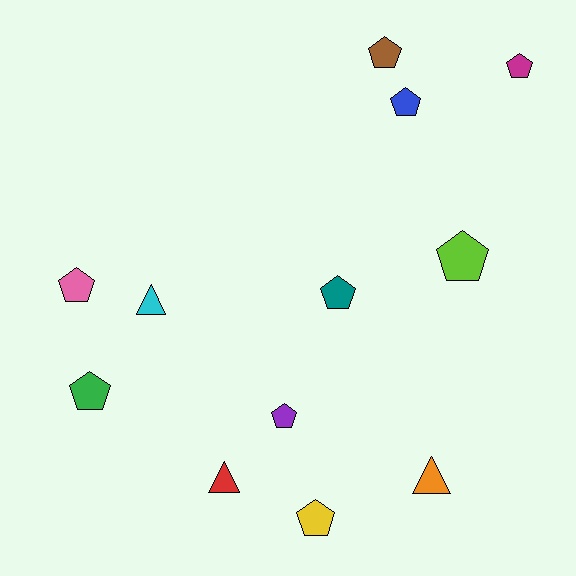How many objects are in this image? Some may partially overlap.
There are 12 objects.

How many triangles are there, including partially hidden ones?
There are 3 triangles.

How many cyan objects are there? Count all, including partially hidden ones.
There is 1 cyan object.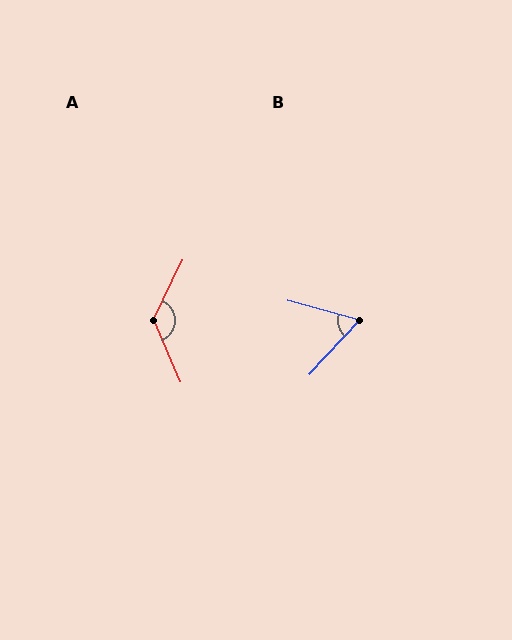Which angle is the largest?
A, at approximately 130 degrees.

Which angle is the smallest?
B, at approximately 63 degrees.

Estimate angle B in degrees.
Approximately 63 degrees.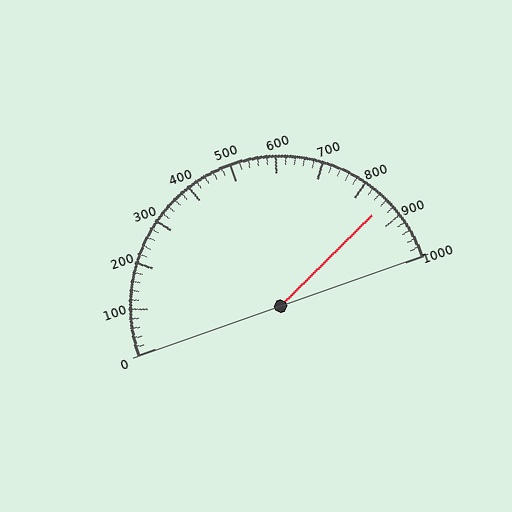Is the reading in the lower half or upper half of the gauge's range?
The reading is in the upper half of the range (0 to 1000).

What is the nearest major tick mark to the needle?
The nearest major tick mark is 900.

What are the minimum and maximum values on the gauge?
The gauge ranges from 0 to 1000.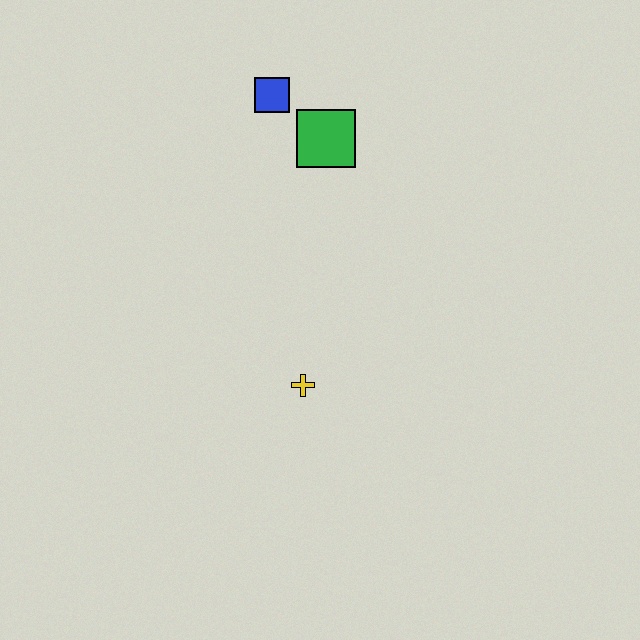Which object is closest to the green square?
The blue square is closest to the green square.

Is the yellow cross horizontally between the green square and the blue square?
Yes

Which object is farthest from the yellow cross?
The blue square is farthest from the yellow cross.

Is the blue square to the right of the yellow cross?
No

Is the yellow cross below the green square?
Yes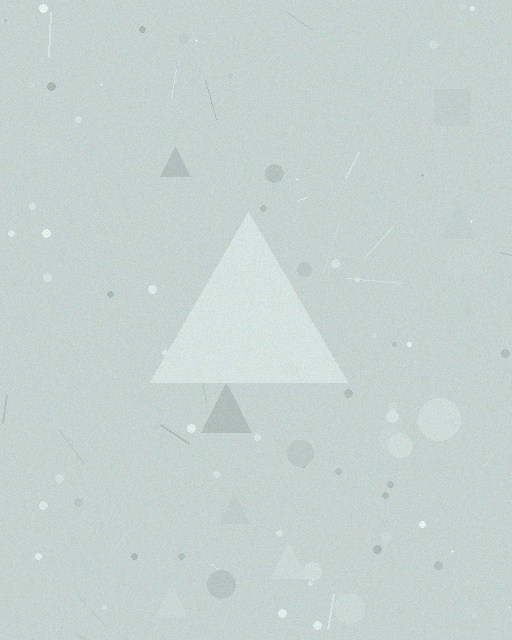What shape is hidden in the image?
A triangle is hidden in the image.